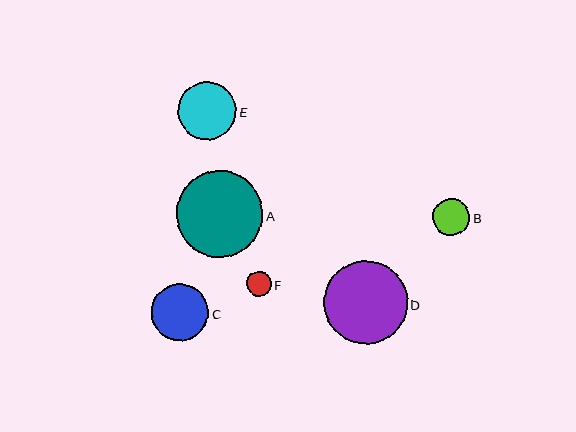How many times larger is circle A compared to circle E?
Circle A is approximately 1.5 times the size of circle E.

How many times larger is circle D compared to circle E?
Circle D is approximately 1.4 times the size of circle E.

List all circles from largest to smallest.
From largest to smallest: A, D, E, C, B, F.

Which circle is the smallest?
Circle F is the smallest with a size of approximately 25 pixels.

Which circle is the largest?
Circle A is the largest with a size of approximately 87 pixels.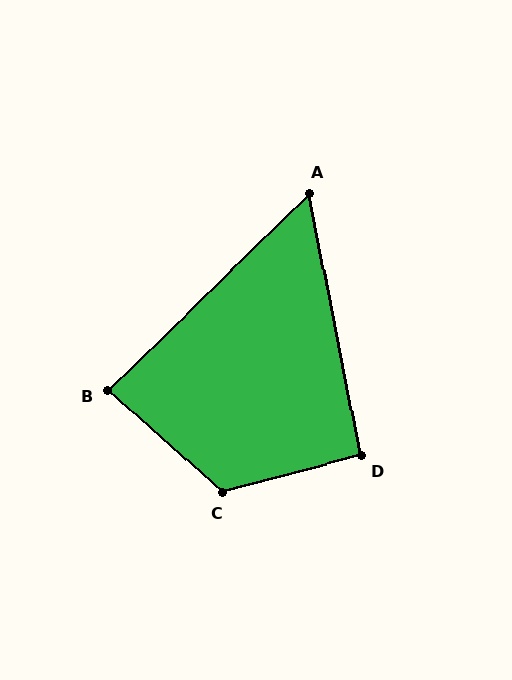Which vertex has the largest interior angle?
C, at approximately 123 degrees.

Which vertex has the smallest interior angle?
A, at approximately 57 degrees.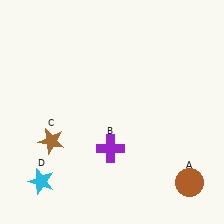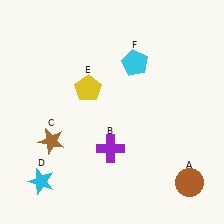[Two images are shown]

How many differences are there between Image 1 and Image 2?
There are 2 differences between the two images.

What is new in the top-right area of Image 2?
A cyan pentagon (F) was added in the top-right area of Image 2.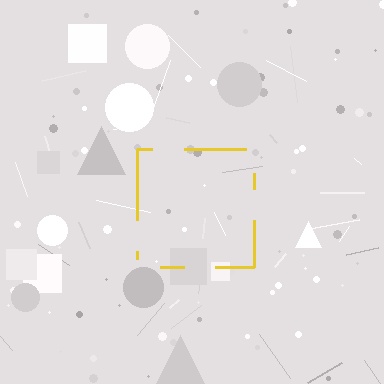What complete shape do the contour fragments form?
The contour fragments form a square.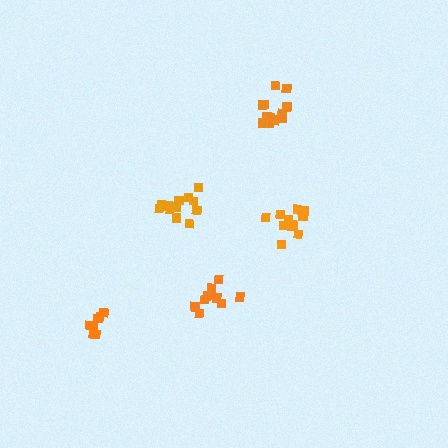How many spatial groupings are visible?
There are 5 spatial groupings.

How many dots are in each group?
Group 1: 11 dots, Group 2: 12 dots, Group 3: 10 dots, Group 4: 12 dots, Group 5: 7 dots (52 total).